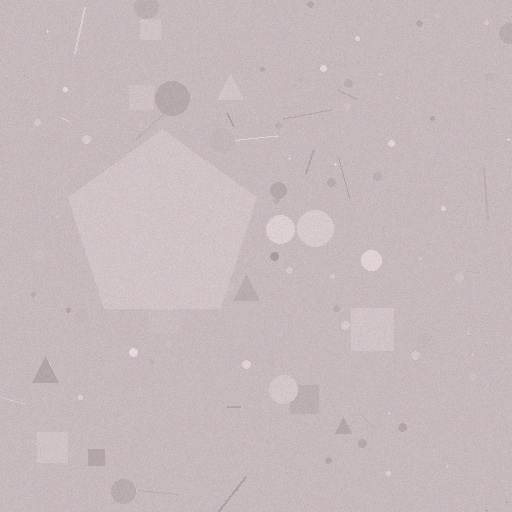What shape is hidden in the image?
A pentagon is hidden in the image.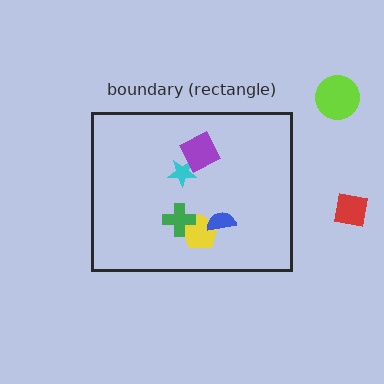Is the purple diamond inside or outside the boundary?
Inside.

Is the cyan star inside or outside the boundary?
Inside.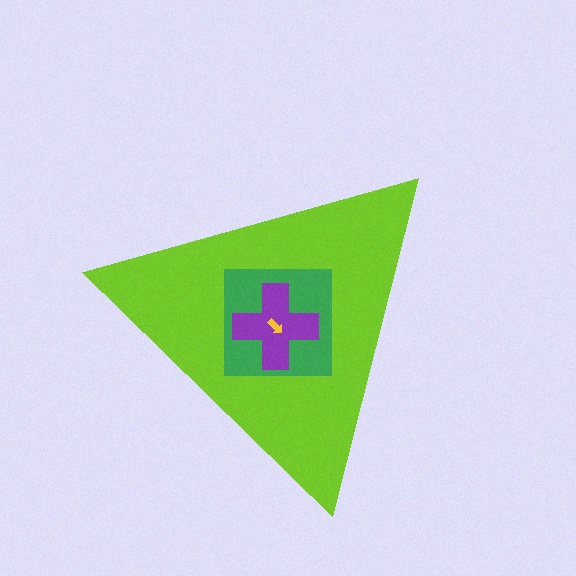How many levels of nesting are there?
4.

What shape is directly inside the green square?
The purple cross.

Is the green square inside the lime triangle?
Yes.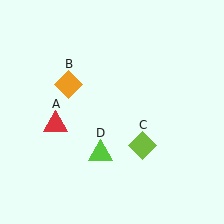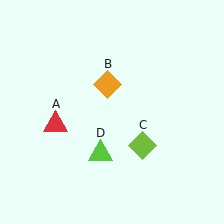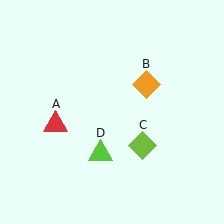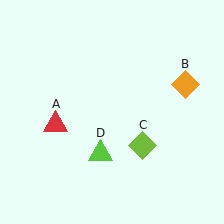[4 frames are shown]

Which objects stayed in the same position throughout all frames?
Red triangle (object A) and lime diamond (object C) and lime triangle (object D) remained stationary.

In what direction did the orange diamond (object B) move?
The orange diamond (object B) moved right.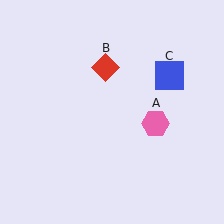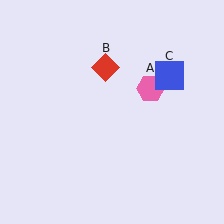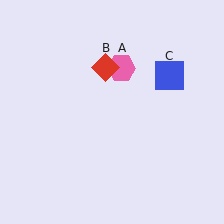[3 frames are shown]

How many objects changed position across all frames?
1 object changed position: pink hexagon (object A).